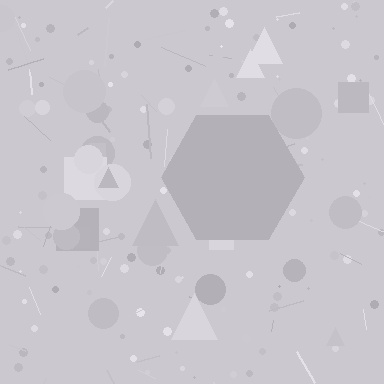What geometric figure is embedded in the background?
A hexagon is embedded in the background.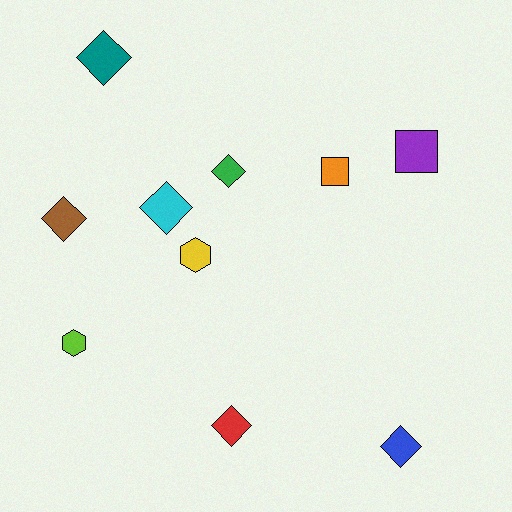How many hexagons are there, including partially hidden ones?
There are 2 hexagons.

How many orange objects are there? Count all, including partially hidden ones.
There is 1 orange object.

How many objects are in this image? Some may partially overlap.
There are 10 objects.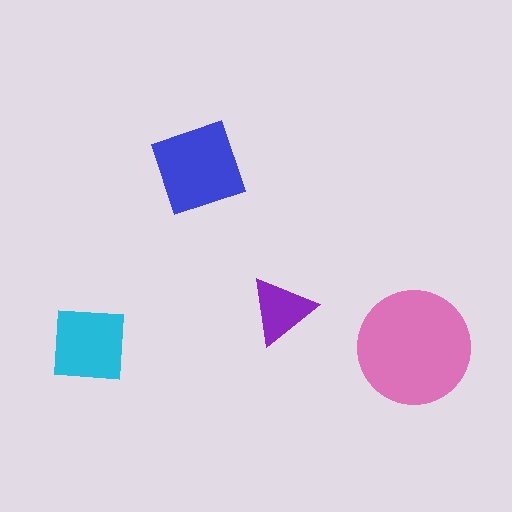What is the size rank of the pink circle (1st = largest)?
1st.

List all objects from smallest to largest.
The purple triangle, the cyan square, the blue diamond, the pink circle.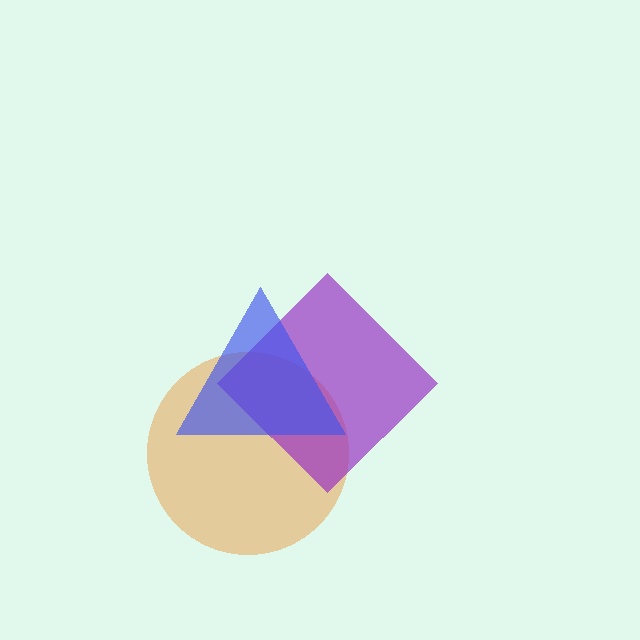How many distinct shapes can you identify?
There are 3 distinct shapes: an orange circle, a purple diamond, a blue triangle.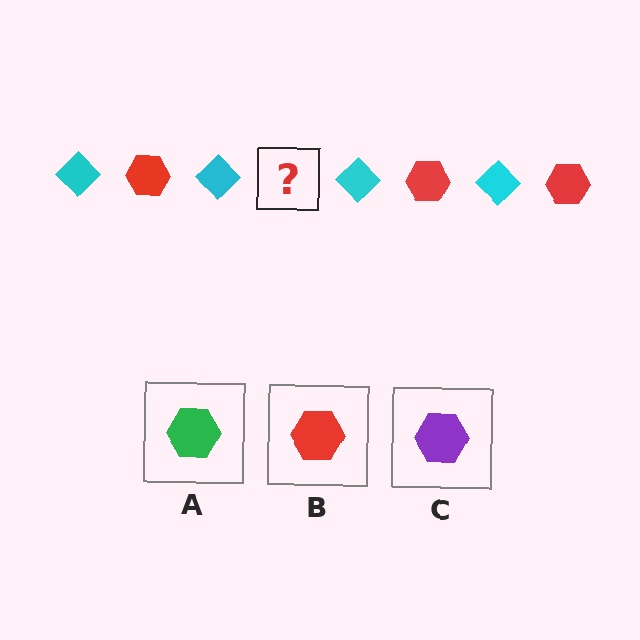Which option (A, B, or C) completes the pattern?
B.